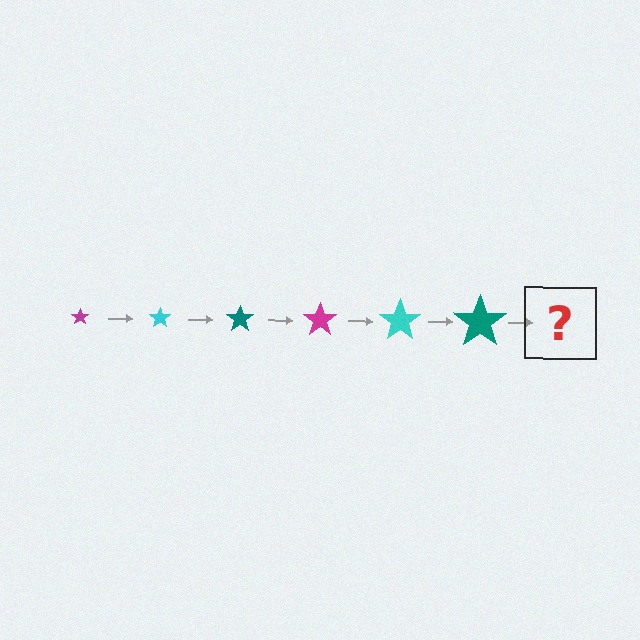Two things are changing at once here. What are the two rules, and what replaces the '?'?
The two rules are that the star grows larger each step and the color cycles through magenta, cyan, and teal. The '?' should be a magenta star, larger than the previous one.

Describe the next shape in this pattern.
It should be a magenta star, larger than the previous one.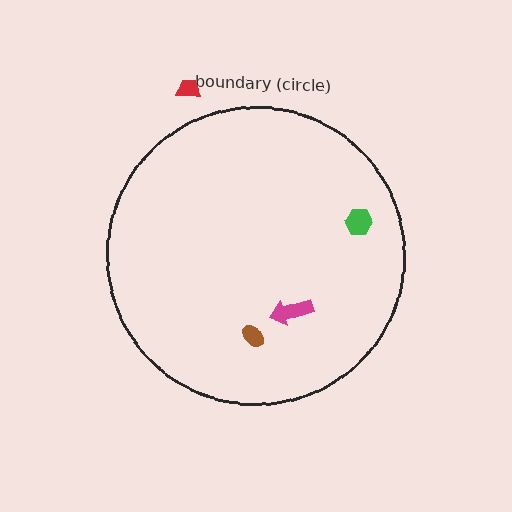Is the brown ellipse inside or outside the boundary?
Inside.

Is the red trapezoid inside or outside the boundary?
Outside.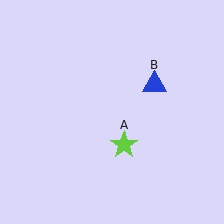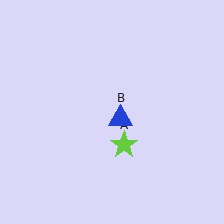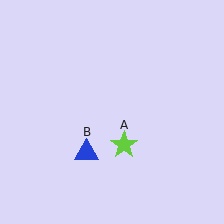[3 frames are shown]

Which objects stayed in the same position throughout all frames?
Lime star (object A) remained stationary.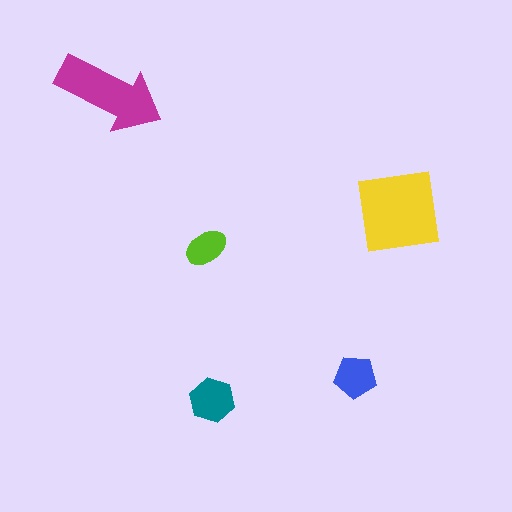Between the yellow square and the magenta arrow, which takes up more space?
The yellow square.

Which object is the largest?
The yellow square.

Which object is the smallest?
The lime ellipse.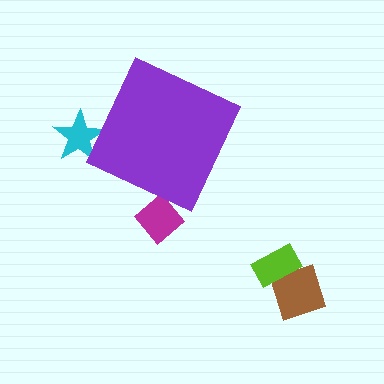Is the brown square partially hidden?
No, the brown square is fully visible.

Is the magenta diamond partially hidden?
Yes, the magenta diamond is partially hidden behind the purple diamond.